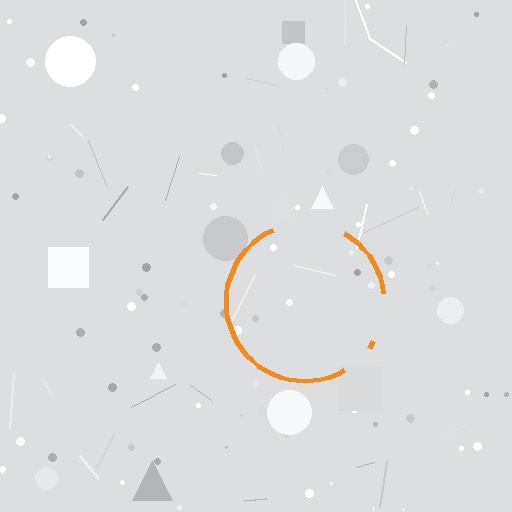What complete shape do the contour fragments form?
The contour fragments form a circle.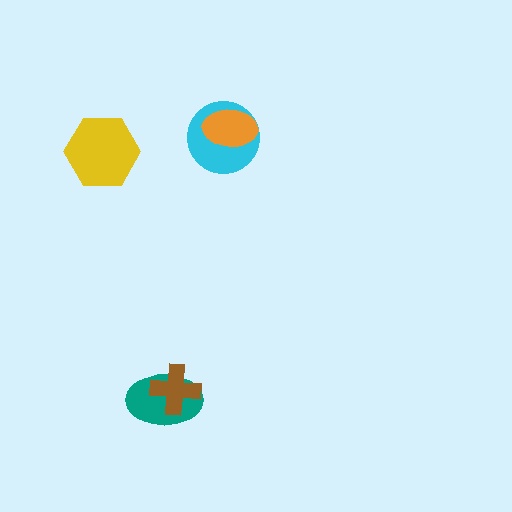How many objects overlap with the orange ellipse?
1 object overlaps with the orange ellipse.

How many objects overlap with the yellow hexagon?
0 objects overlap with the yellow hexagon.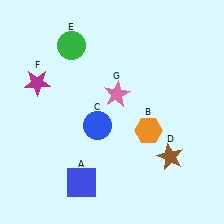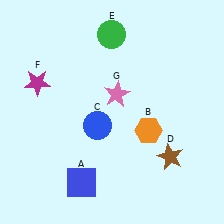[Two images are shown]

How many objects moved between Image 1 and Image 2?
1 object moved between the two images.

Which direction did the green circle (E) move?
The green circle (E) moved right.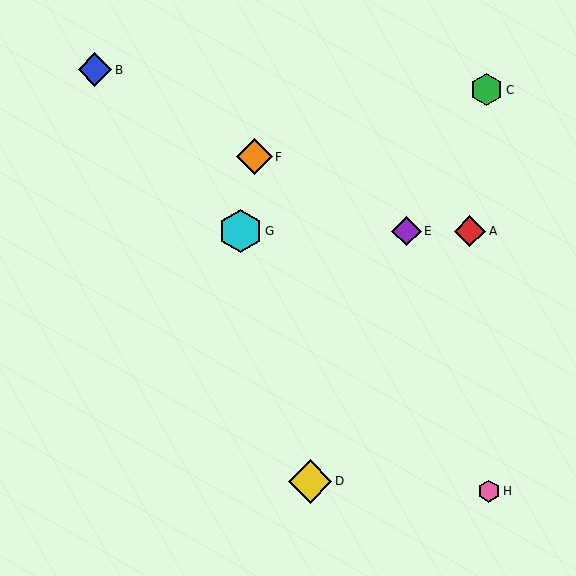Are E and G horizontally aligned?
Yes, both are at y≈231.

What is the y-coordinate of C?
Object C is at y≈90.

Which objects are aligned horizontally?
Objects A, E, G are aligned horizontally.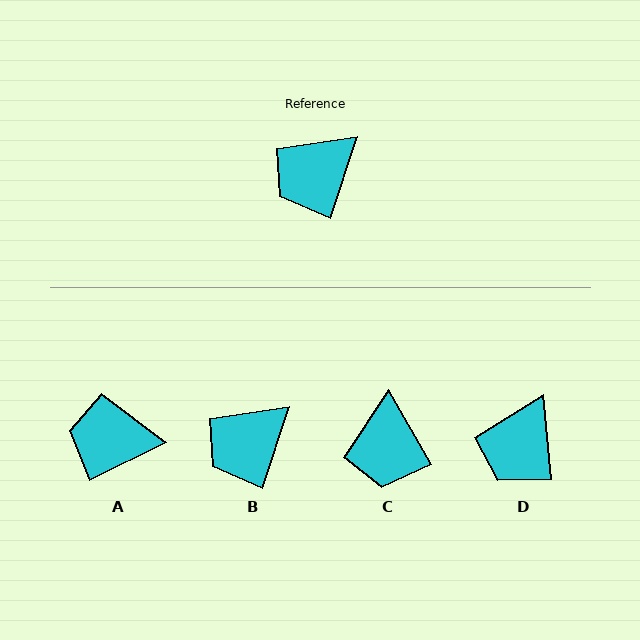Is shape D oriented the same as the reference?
No, it is off by about 24 degrees.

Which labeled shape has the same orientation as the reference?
B.